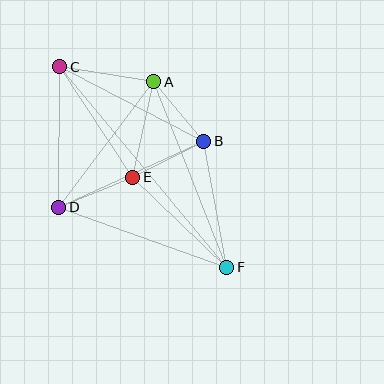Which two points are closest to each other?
Points A and B are closest to each other.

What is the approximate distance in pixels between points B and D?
The distance between B and D is approximately 159 pixels.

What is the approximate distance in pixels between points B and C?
The distance between B and C is approximately 162 pixels.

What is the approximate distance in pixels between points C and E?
The distance between C and E is approximately 132 pixels.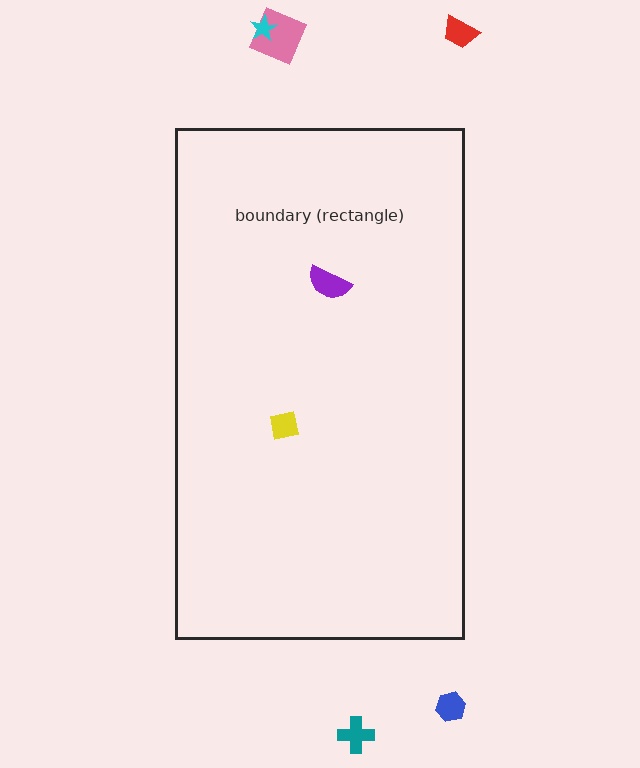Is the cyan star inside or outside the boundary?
Outside.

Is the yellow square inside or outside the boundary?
Inside.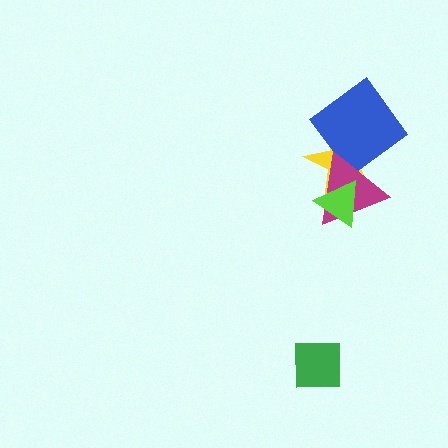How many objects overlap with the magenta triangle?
3 objects overlap with the magenta triangle.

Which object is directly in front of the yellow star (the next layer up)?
The blue diamond is directly in front of the yellow star.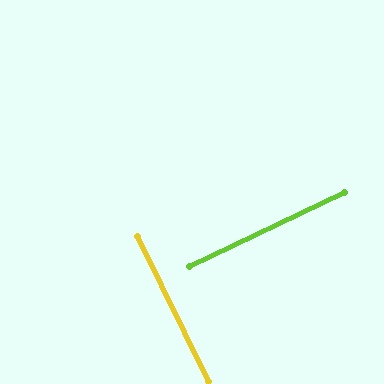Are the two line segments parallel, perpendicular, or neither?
Perpendicular — they meet at approximately 90°.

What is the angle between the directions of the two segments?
Approximately 90 degrees.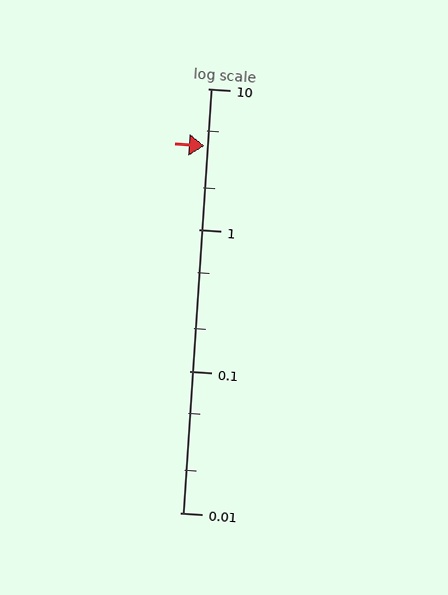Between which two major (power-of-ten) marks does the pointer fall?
The pointer is between 1 and 10.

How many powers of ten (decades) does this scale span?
The scale spans 3 decades, from 0.01 to 10.